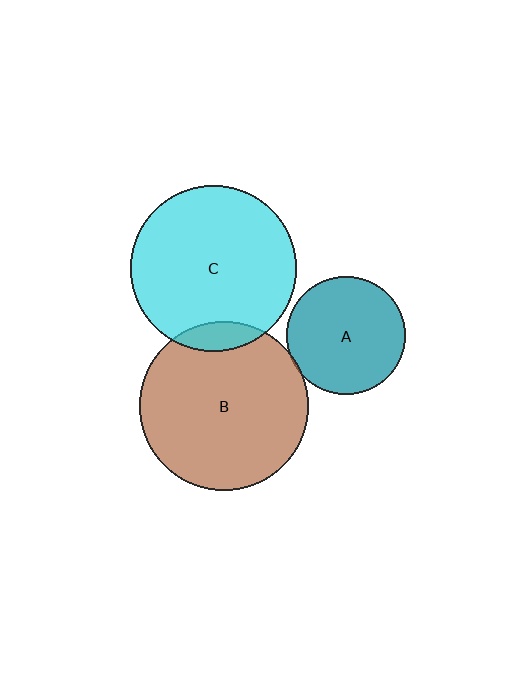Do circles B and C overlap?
Yes.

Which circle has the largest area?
Circle B (brown).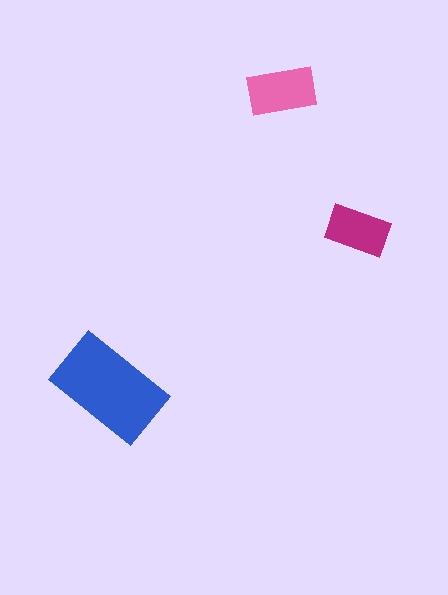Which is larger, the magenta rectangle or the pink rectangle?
The pink one.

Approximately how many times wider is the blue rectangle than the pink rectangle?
About 1.5 times wider.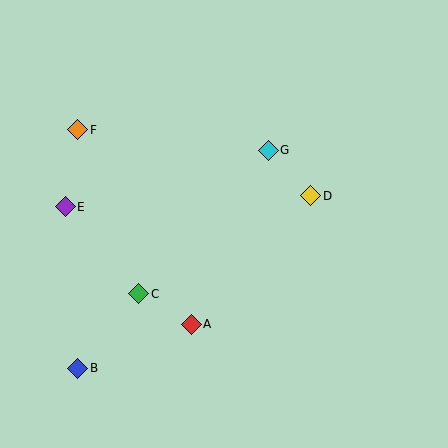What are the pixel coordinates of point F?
Point F is at (78, 130).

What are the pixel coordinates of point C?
Point C is at (139, 294).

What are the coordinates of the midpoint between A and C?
The midpoint between A and C is at (165, 309).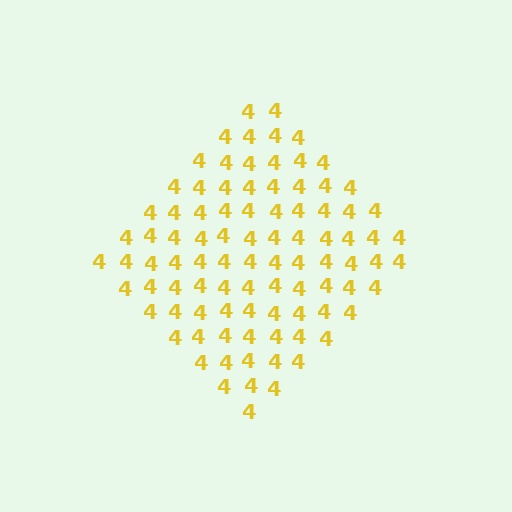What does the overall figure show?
The overall figure shows a diamond.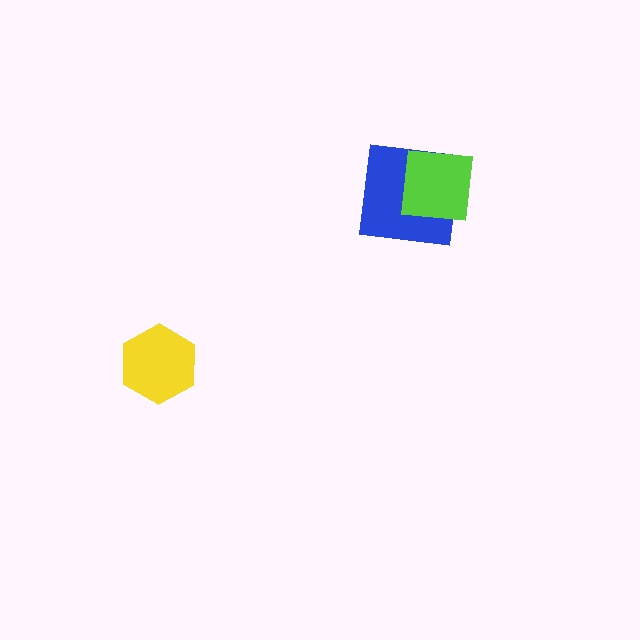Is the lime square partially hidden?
No, no other shape covers it.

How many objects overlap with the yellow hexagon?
0 objects overlap with the yellow hexagon.